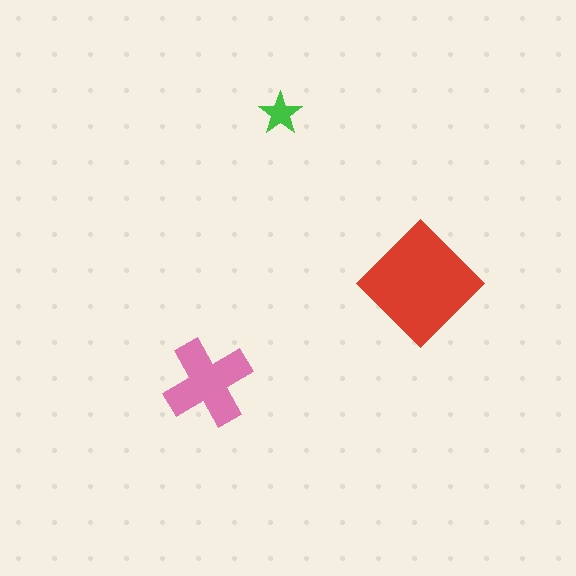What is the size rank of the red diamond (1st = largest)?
1st.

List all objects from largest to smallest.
The red diamond, the pink cross, the green star.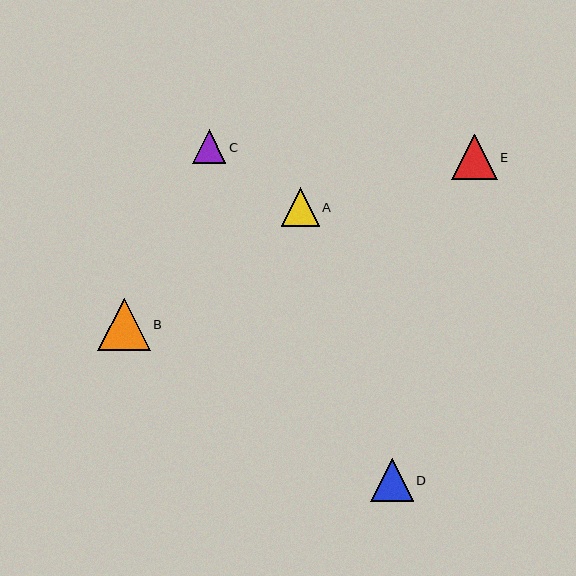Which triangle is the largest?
Triangle B is the largest with a size of approximately 52 pixels.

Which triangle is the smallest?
Triangle C is the smallest with a size of approximately 34 pixels.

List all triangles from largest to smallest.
From largest to smallest: B, E, D, A, C.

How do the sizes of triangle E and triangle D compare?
Triangle E and triangle D are approximately the same size.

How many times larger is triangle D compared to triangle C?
Triangle D is approximately 1.3 times the size of triangle C.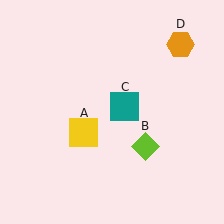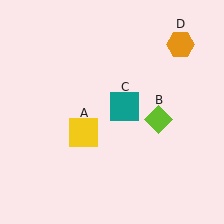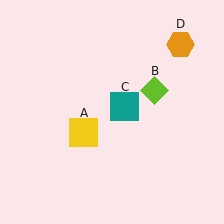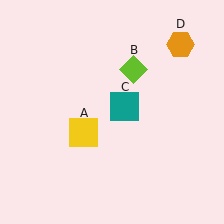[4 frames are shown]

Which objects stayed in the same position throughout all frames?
Yellow square (object A) and teal square (object C) and orange hexagon (object D) remained stationary.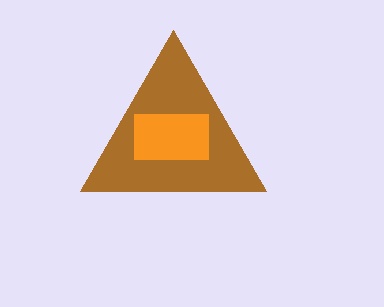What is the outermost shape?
The brown triangle.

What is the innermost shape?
The orange rectangle.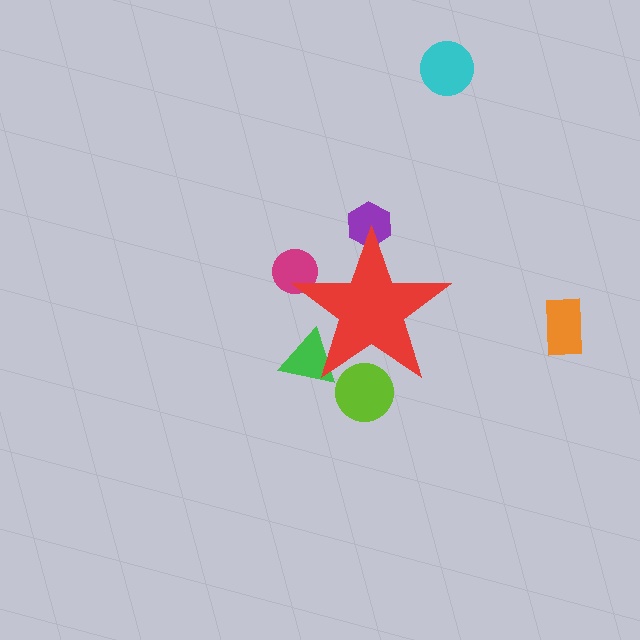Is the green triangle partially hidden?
Yes, the green triangle is partially hidden behind the red star.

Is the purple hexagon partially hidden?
Yes, the purple hexagon is partially hidden behind the red star.